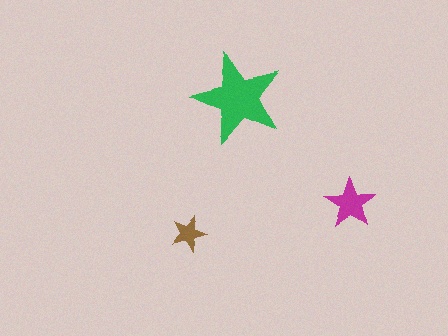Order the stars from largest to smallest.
the green one, the magenta one, the brown one.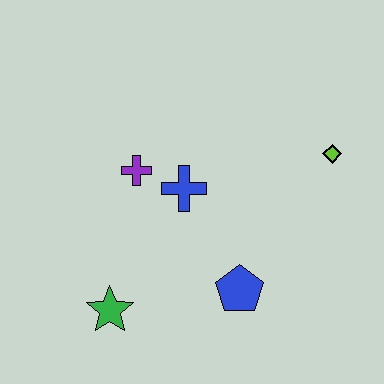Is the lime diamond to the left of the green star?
No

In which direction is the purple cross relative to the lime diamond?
The purple cross is to the left of the lime diamond.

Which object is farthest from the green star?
The lime diamond is farthest from the green star.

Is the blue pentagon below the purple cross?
Yes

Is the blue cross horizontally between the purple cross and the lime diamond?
Yes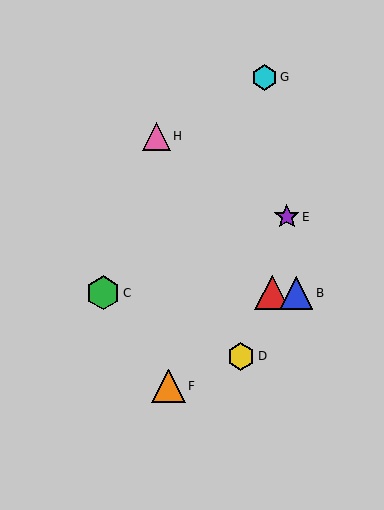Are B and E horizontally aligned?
No, B is at y≈293 and E is at y≈217.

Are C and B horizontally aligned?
Yes, both are at y≈293.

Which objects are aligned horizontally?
Objects A, B, C are aligned horizontally.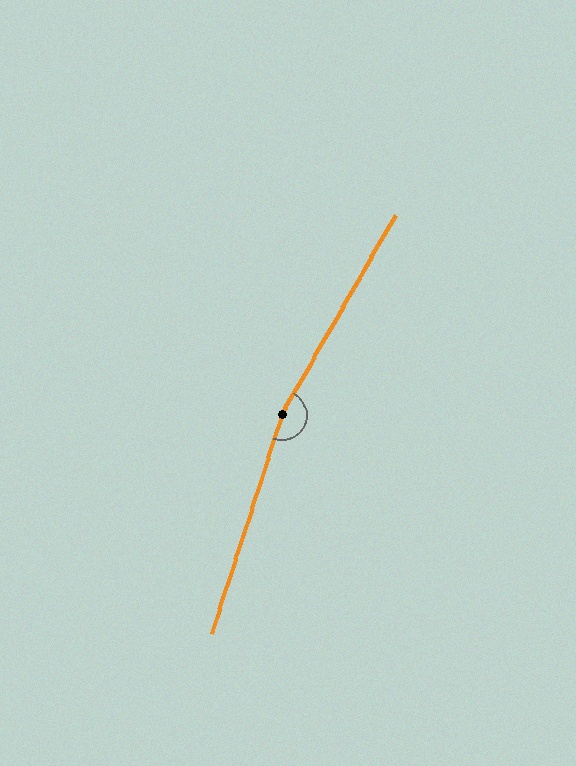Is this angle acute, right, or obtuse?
It is obtuse.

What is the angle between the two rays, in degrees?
Approximately 168 degrees.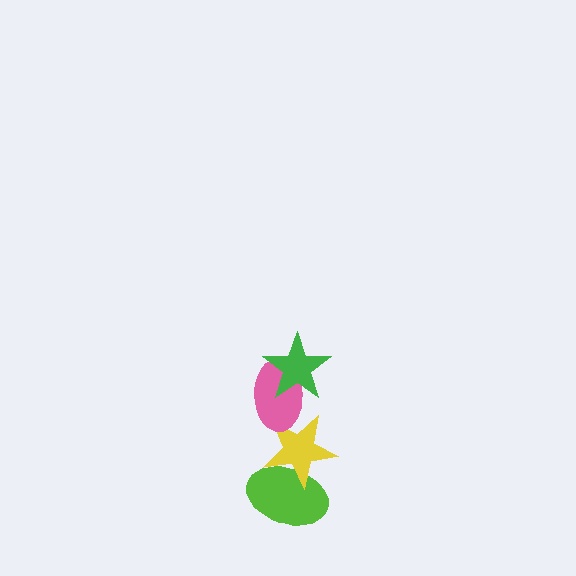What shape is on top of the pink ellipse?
The green star is on top of the pink ellipse.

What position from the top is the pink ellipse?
The pink ellipse is 2nd from the top.